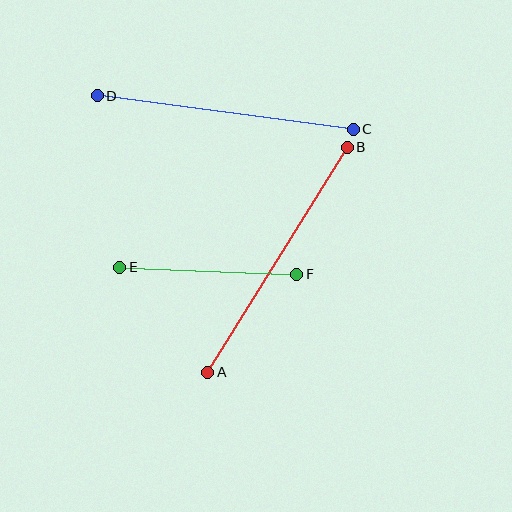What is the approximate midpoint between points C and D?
The midpoint is at approximately (225, 113) pixels.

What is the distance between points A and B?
The distance is approximately 265 pixels.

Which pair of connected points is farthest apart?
Points A and B are farthest apart.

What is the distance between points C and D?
The distance is approximately 258 pixels.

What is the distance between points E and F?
The distance is approximately 177 pixels.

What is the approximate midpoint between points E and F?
The midpoint is at approximately (208, 271) pixels.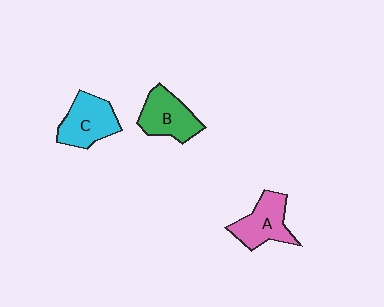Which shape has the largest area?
Shape C (cyan).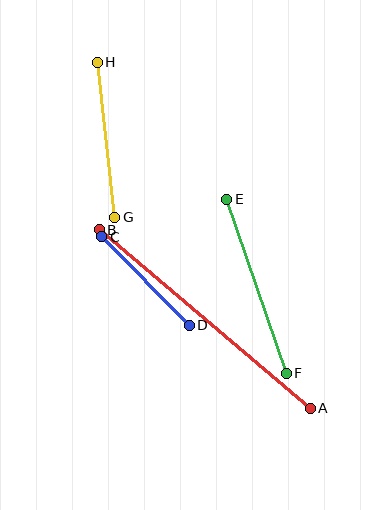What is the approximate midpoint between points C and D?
The midpoint is at approximately (146, 281) pixels.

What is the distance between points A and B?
The distance is approximately 276 pixels.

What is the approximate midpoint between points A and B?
The midpoint is at approximately (205, 319) pixels.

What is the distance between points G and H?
The distance is approximately 156 pixels.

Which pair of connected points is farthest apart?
Points A and B are farthest apart.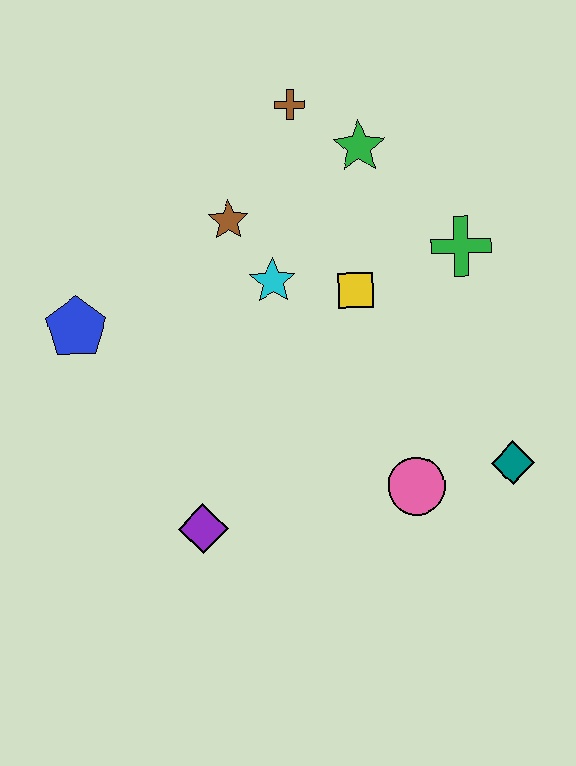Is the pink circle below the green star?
Yes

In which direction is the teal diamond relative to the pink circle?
The teal diamond is to the right of the pink circle.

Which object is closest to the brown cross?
The green star is closest to the brown cross.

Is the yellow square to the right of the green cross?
No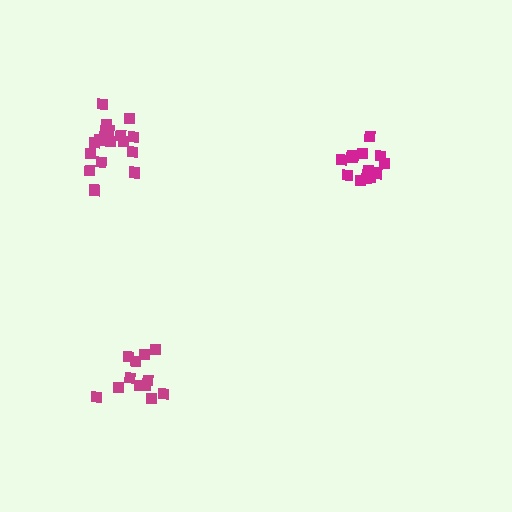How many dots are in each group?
Group 1: 17 dots, Group 2: 12 dots, Group 3: 14 dots (43 total).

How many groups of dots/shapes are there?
There are 3 groups.